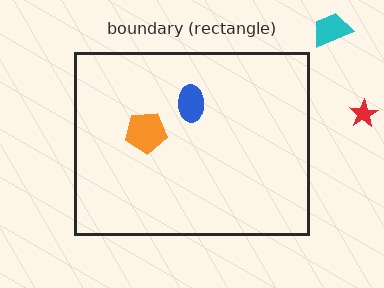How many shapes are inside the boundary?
2 inside, 2 outside.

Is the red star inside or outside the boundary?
Outside.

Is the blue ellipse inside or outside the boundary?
Inside.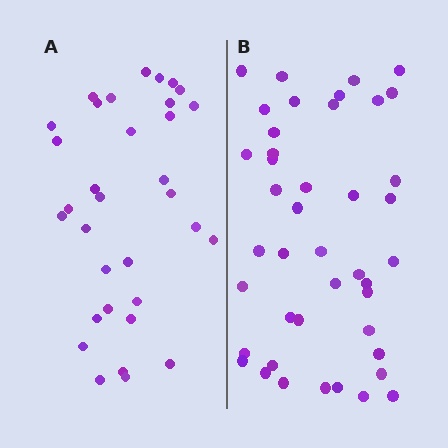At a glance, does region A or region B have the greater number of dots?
Region B (the right region) has more dots.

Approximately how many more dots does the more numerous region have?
Region B has roughly 10 or so more dots than region A.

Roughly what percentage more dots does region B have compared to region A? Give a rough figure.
About 30% more.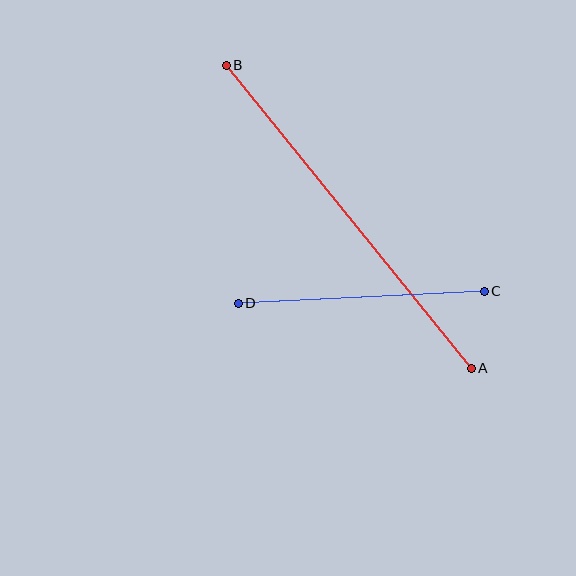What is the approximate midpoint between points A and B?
The midpoint is at approximately (349, 217) pixels.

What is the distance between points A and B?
The distance is approximately 390 pixels.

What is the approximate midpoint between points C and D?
The midpoint is at approximately (361, 297) pixels.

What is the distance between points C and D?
The distance is approximately 246 pixels.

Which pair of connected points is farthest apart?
Points A and B are farthest apart.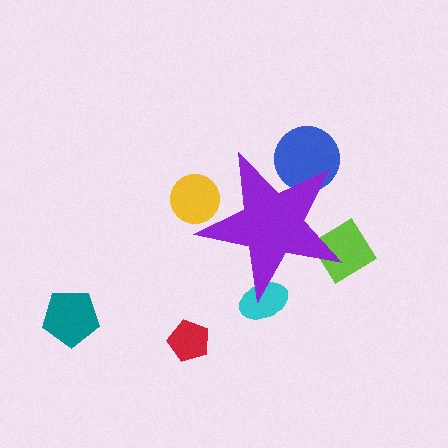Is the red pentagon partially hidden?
No, the red pentagon is fully visible.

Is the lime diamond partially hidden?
Yes, the lime diamond is partially hidden behind the purple star.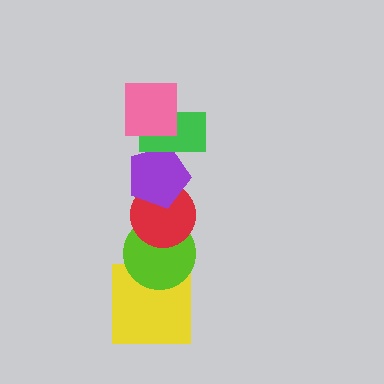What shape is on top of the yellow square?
The lime circle is on top of the yellow square.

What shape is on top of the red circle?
The purple pentagon is on top of the red circle.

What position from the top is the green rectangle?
The green rectangle is 2nd from the top.